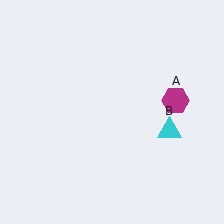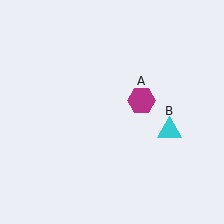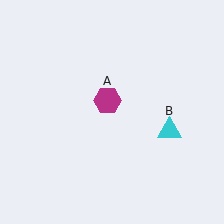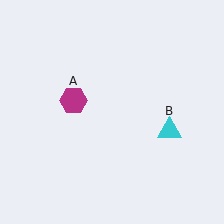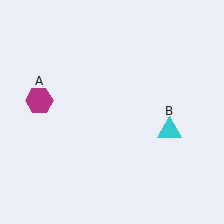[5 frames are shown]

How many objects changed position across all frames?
1 object changed position: magenta hexagon (object A).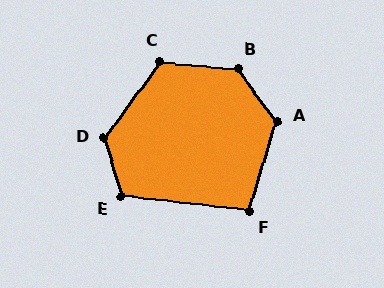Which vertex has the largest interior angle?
B, at approximately 132 degrees.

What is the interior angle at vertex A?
Approximately 126 degrees (obtuse).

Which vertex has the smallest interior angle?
F, at approximately 101 degrees.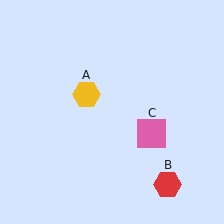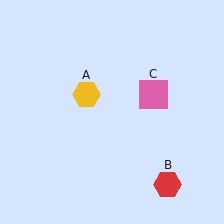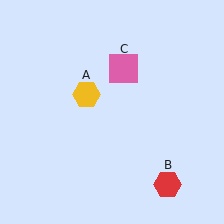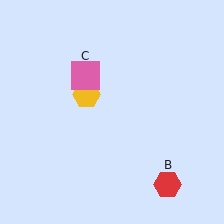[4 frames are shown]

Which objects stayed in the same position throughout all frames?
Yellow hexagon (object A) and red hexagon (object B) remained stationary.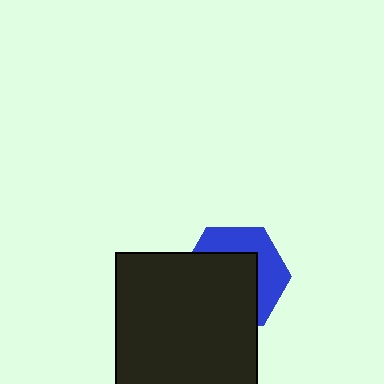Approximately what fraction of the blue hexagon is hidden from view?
Roughly 59% of the blue hexagon is hidden behind the black rectangle.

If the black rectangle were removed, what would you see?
You would see the complete blue hexagon.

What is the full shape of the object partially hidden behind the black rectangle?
The partially hidden object is a blue hexagon.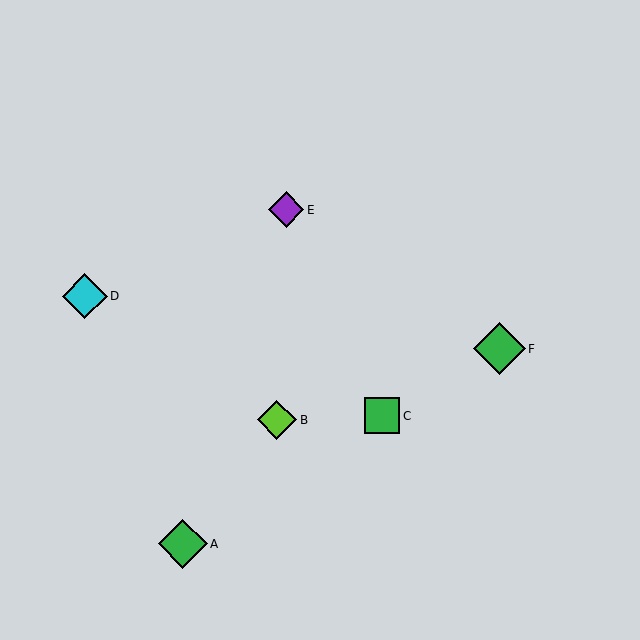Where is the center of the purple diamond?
The center of the purple diamond is at (286, 210).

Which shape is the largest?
The green diamond (labeled F) is the largest.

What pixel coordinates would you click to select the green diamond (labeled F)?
Click at (500, 349) to select the green diamond F.